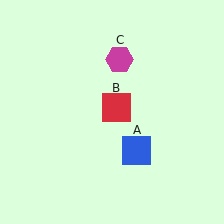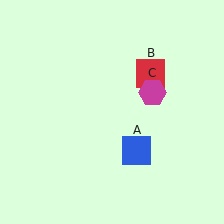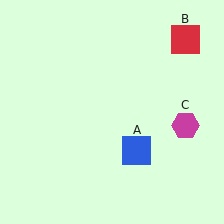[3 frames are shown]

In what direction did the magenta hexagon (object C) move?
The magenta hexagon (object C) moved down and to the right.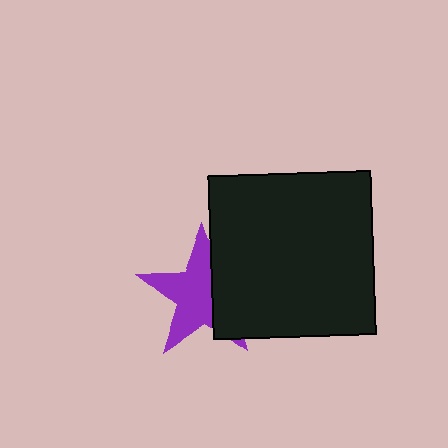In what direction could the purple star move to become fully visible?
The purple star could move left. That would shift it out from behind the black square entirely.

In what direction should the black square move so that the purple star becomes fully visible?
The black square should move right. That is the shortest direction to clear the overlap and leave the purple star fully visible.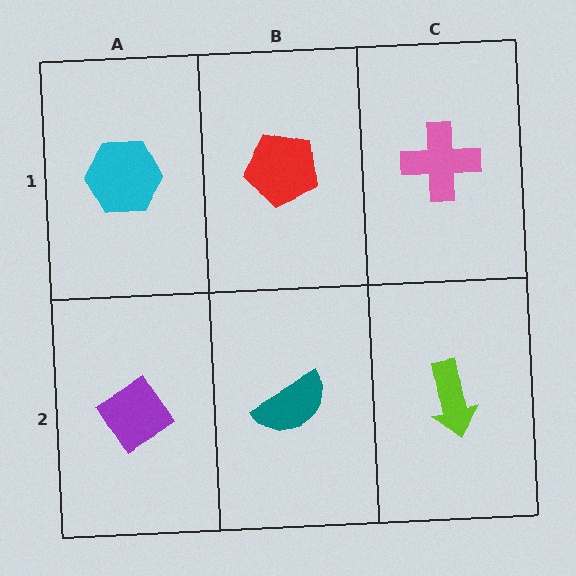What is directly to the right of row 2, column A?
A teal semicircle.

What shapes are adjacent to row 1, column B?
A teal semicircle (row 2, column B), a cyan hexagon (row 1, column A), a pink cross (row 1, column C).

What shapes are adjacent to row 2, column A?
A cyan hexagon (row 1, column A), a teal semicircle (row 2, column B).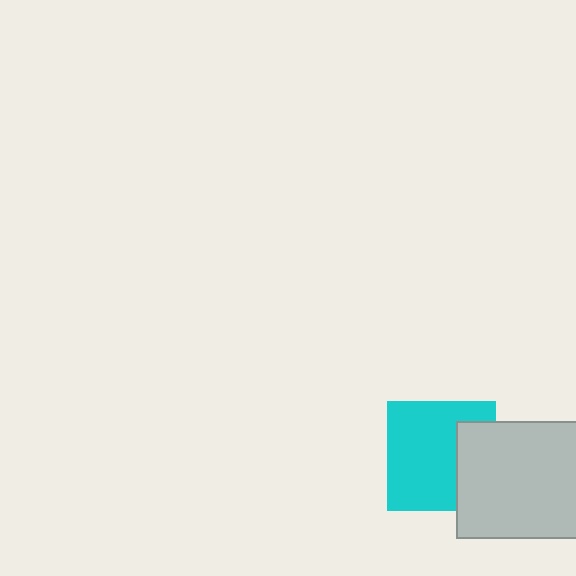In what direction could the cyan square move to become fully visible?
The cyan square could move left. That would shift it out from behind the light gray rectangle entirely.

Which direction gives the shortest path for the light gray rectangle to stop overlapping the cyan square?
Moving right gives the shortest separation.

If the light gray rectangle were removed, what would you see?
You would see the complete cyan square.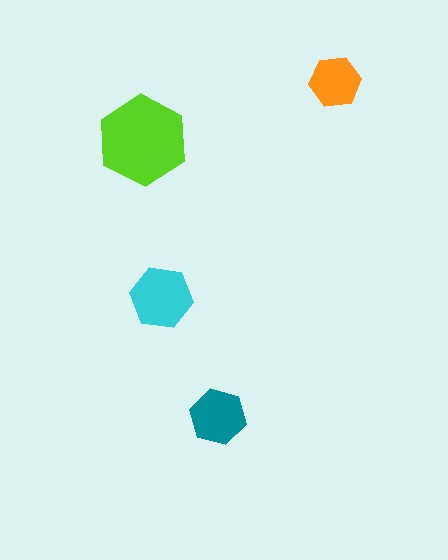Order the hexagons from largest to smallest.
the lime one, the cyan one, the teal one, the orange one.